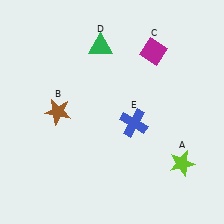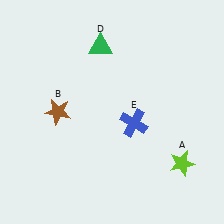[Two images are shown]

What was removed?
The magenta diamond (C) was removed in Image 2.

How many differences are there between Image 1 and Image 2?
There is 1 difference between the two images.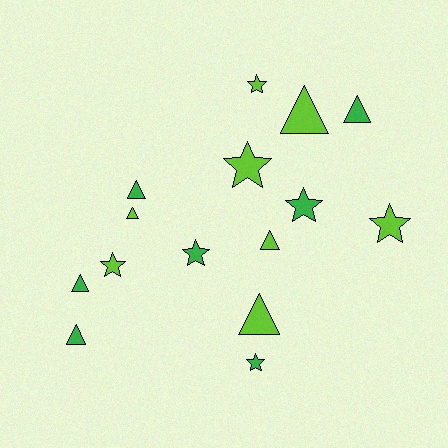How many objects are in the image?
There are 15 objects.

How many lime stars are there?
There are 4 lime stars.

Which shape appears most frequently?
Triangle, with 8 objects.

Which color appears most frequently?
Lime, with 8 objects.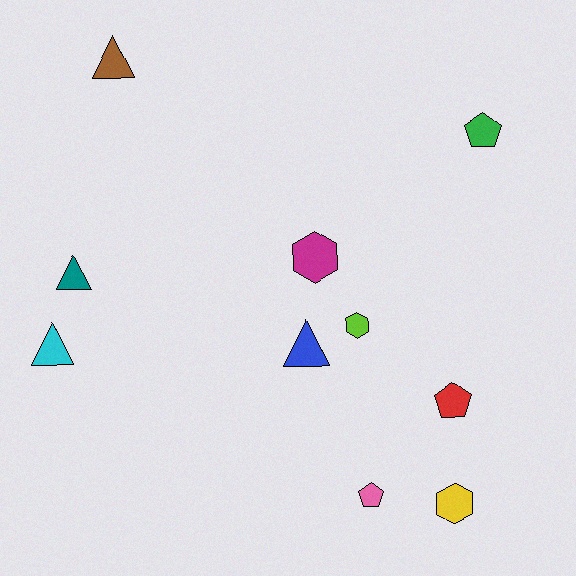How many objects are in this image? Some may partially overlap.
There are 10 objects.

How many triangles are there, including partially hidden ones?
There are 4 triangles.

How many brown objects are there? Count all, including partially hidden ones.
There is 1 brown object.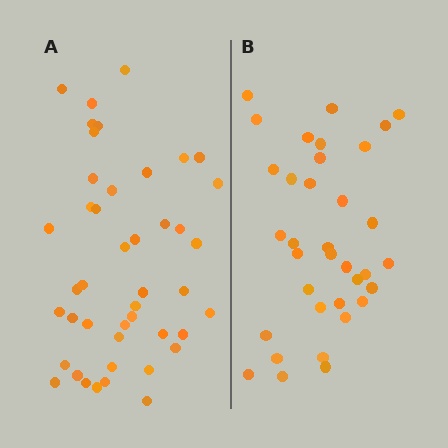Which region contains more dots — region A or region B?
Region A (the left region) has more dots.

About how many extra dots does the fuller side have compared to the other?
Region A has roughly 8 or so more dots than region B.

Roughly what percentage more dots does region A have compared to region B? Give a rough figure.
About 25% more.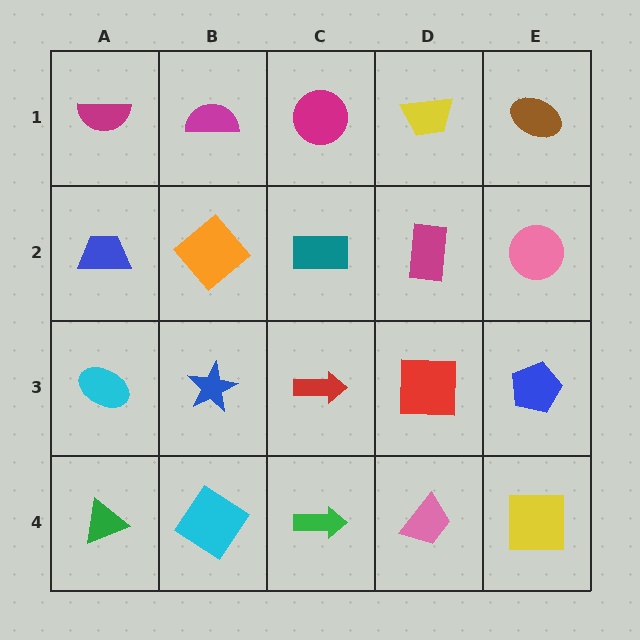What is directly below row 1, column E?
A pink circle.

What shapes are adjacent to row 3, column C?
A teal rectangle (row 2, column C), a green arrow (row 4, column C), a blue star (row 3, column B), a red square (row 3, column D).